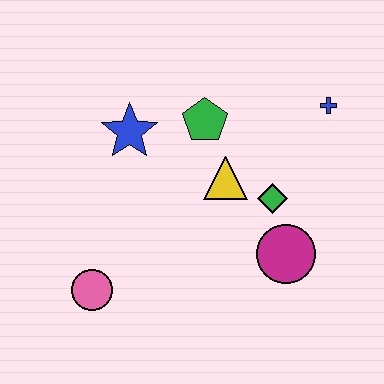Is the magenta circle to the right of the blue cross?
No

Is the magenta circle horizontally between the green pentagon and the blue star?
No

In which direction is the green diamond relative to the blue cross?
The green diamond is below the blue cross.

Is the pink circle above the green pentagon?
No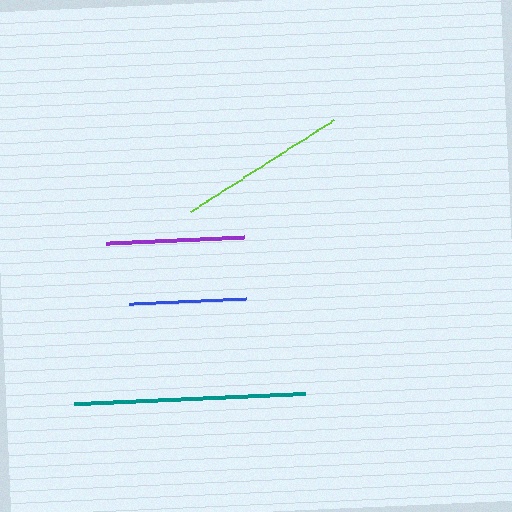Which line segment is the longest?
The teal line is the longest at approximately 231 pixels.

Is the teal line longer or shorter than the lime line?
The teal line is longer than the lime line.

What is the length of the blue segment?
The blue segment is approximately 117 pixels long.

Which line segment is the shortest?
The blue line is the shortest at approximately 117 pixels.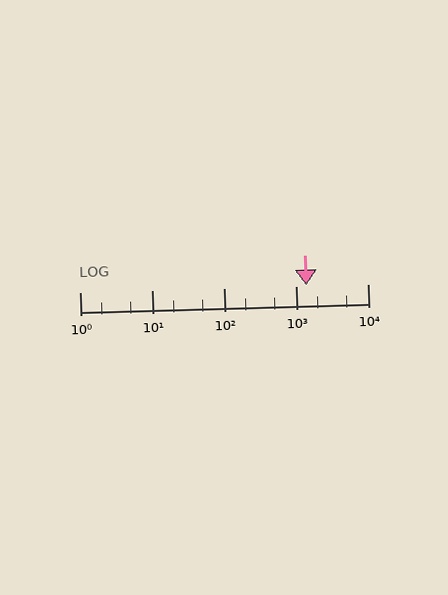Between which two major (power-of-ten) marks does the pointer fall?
The pointer is between 1000 and 10000.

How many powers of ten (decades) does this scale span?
The scale spans 4 decades, from 1 to 10000.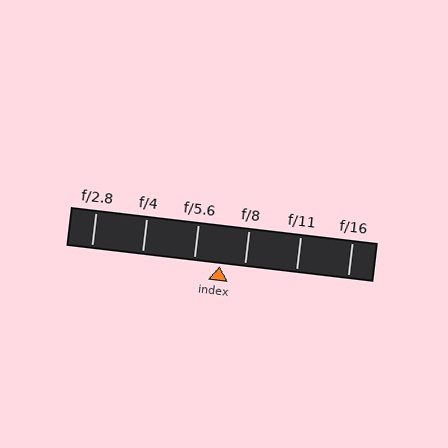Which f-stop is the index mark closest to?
The index mark is closest to f/8.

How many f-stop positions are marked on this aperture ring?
There are 6 f-stop positions marked.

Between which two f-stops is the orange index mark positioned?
The index mark is between f/5.6 and f/8.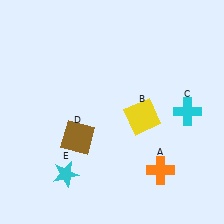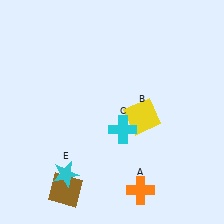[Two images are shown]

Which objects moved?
The objects that moved are: the orange cross (A), the cyan cross (C), the brown square (D).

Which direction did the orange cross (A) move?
The orange cross (A) moved down.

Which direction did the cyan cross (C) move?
The cyan cross (C) moved left.